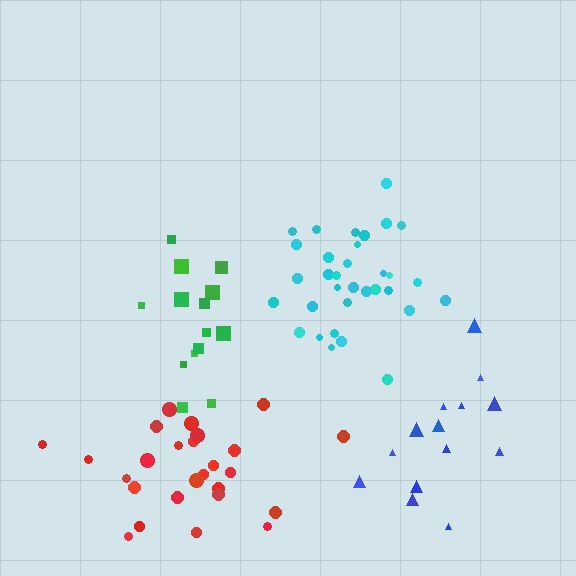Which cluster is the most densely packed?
Cyan.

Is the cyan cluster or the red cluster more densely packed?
Cyan.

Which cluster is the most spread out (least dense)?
Blue.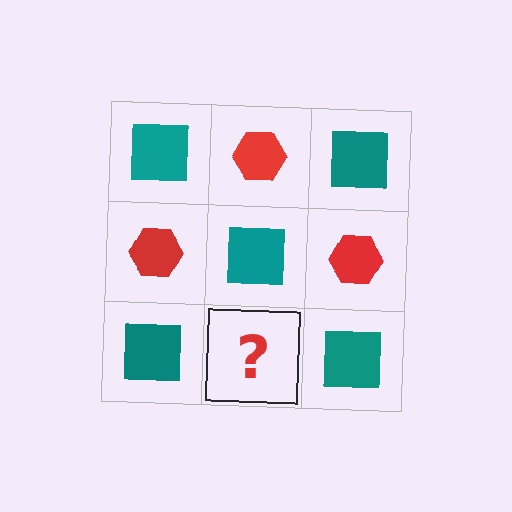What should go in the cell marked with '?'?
The missing cell should contain a red hexagon.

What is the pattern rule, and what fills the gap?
The rule is that it alternates teal square and red hexagon in a checkerboard pattern. The gap should be filled with a red hexagon.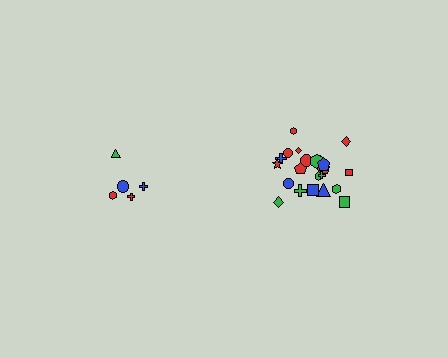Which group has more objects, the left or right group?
The right group.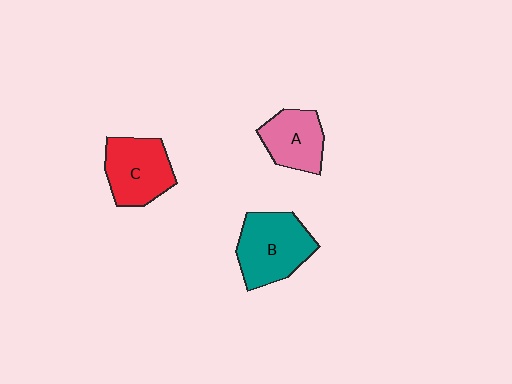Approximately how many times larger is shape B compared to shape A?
Approximately 1.4 times.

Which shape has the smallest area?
Shape A (pink).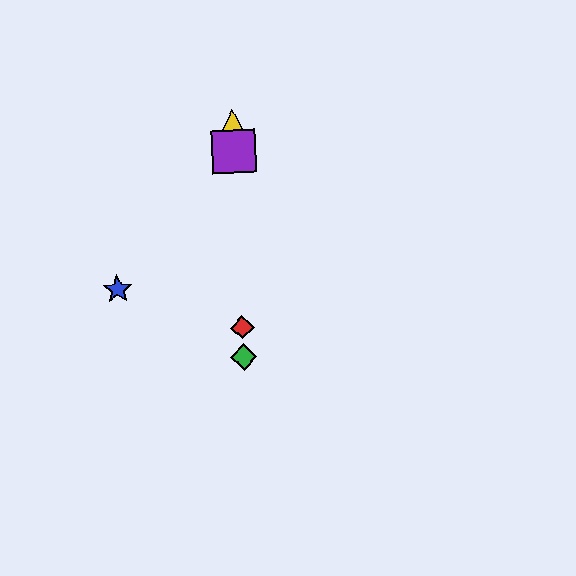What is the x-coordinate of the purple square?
The purple square is at x≈234.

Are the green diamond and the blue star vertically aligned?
No, the green diamond is at x≈244 and the blue star is at x≈118.